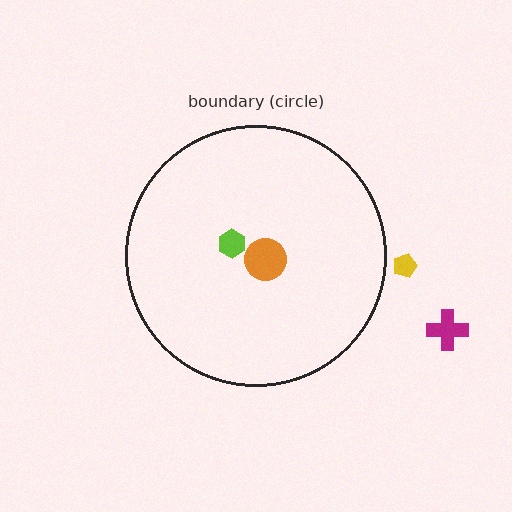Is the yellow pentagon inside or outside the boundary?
Outside.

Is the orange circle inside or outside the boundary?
Inside.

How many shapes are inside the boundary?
2 inside, 2 outside.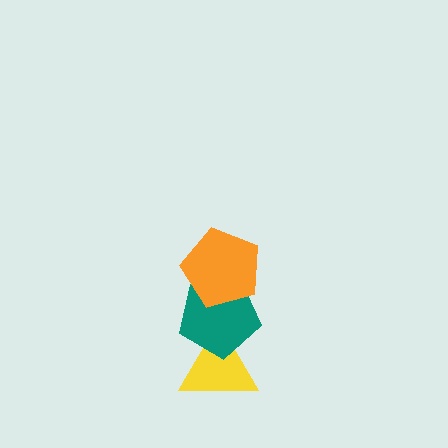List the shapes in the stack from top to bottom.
From top to bottom: the orange pentagon, the teal pentagon, the yellow triangle.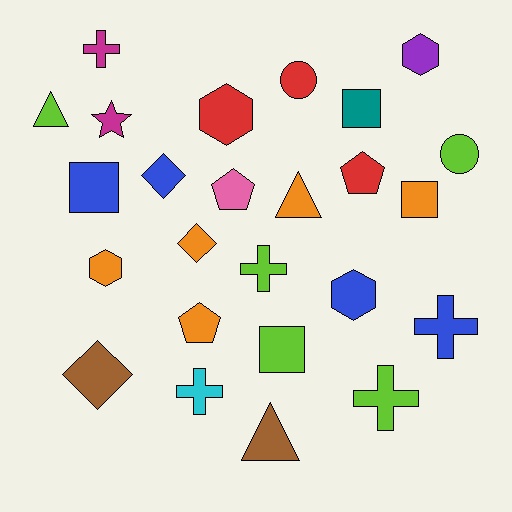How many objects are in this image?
There are 25 objects.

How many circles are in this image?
There are 2 circles.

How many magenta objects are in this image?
There are 2 magenta objects.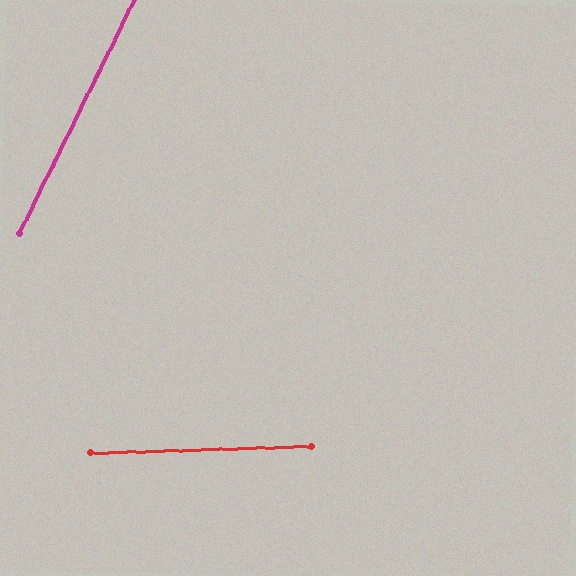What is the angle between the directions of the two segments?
Approximately 62 degrees.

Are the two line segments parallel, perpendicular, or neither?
Neither parallel nor perpendicular — they differ by about 62°.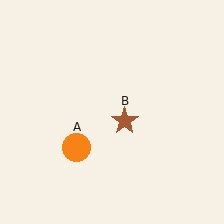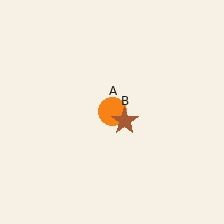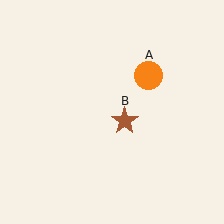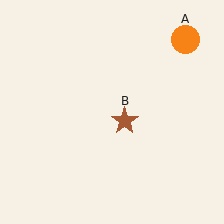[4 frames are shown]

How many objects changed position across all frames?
1 object changed position: orange circle (object A).